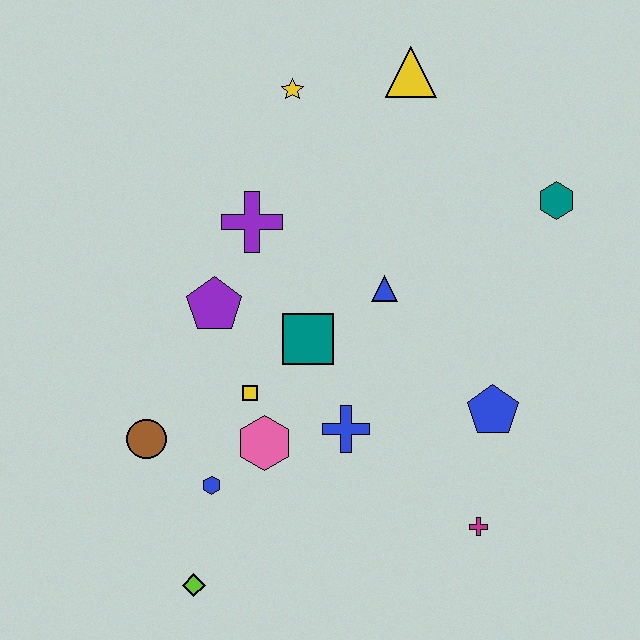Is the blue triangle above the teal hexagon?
No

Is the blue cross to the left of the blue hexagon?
No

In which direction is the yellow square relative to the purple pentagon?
The yellow square is below the purple pentagon.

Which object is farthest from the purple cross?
The magenta cross is farthest from the purple cross.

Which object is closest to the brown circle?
The blue hexagon is closest to the brown circle.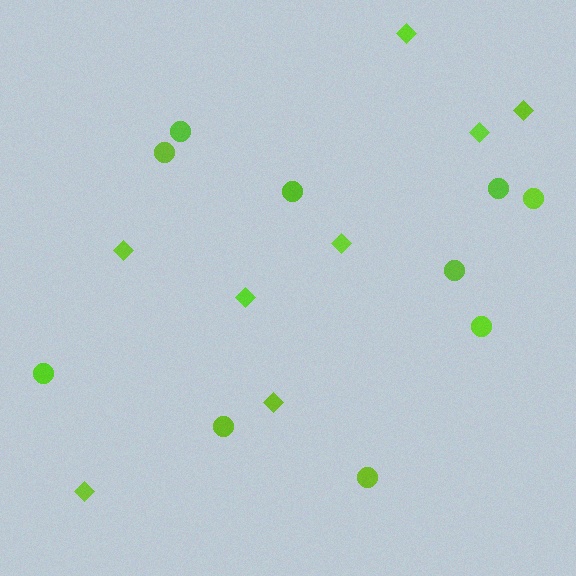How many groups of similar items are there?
There are 2 groups: one group of circles (10) and one group of diamonds (8).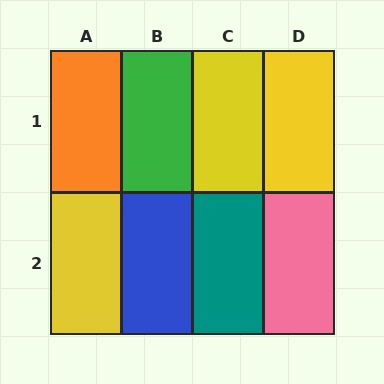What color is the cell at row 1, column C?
Yellow.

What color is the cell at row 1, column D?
Yellow.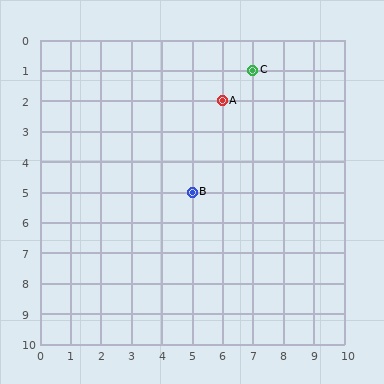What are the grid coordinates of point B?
Point B is at grid coordinates (5, 5).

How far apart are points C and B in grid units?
Points C and B are 2 columns and 4 rows apart (about 4.5 grid units diagonally).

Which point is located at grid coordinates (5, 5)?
Point B is at (5, 5).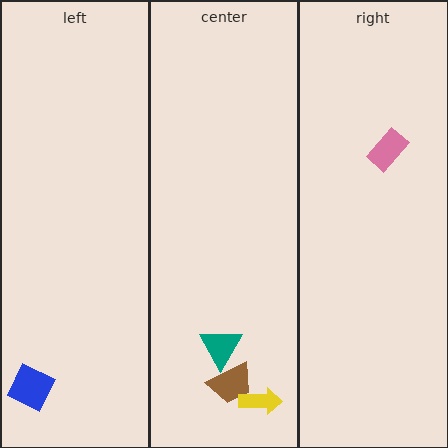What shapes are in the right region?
The pink rectangle.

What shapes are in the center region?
The brown trapezoid, the teal triangle, the yellow arrow.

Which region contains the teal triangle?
The center region.